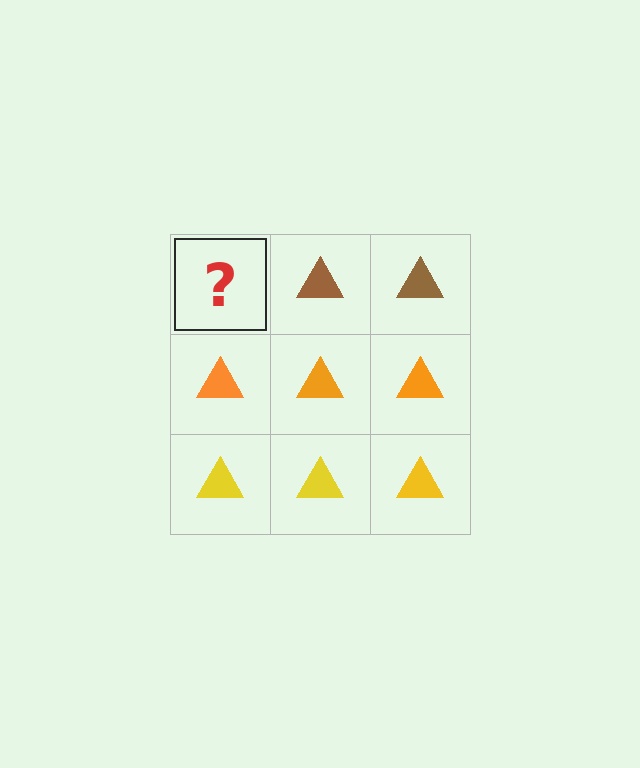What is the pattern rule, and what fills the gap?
The rule is that each row has a consistent color. The gap should be filled with a brown triangle.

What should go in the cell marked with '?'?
The missing cell should contain a brown triangle.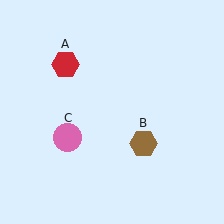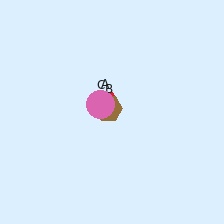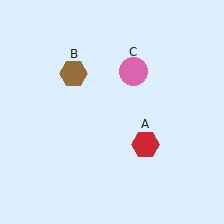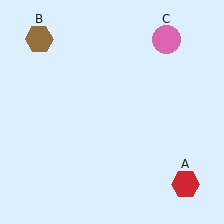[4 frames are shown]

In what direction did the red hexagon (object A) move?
The red hexagon (object A) moved down and to the right.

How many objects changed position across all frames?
3 objects changed position: red hexagon (object A), brown hexagon (object B), pink circle (object C).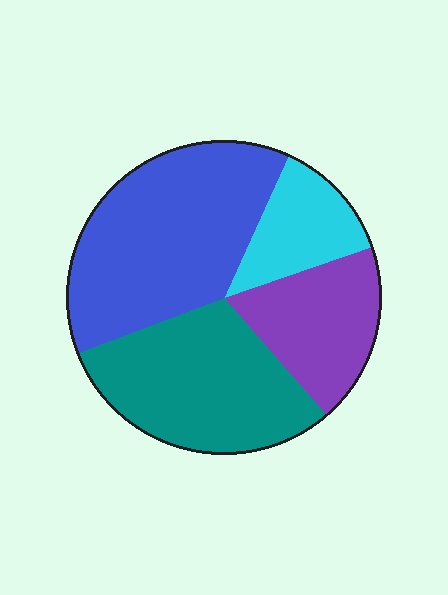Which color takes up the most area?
Blue, at roughly 40%.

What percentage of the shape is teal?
Teal takes up about one third (1/3) of the shape.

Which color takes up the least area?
Cyan, at roughly 15%.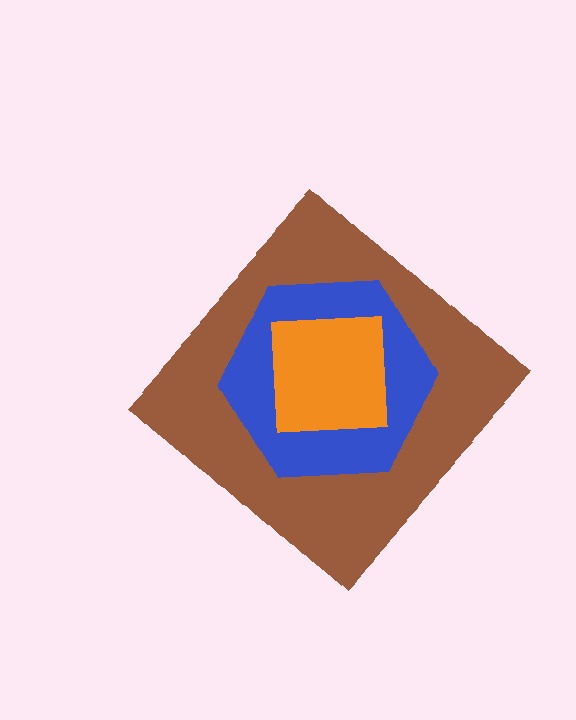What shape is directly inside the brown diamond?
The blue hexagon.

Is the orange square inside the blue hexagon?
Yes.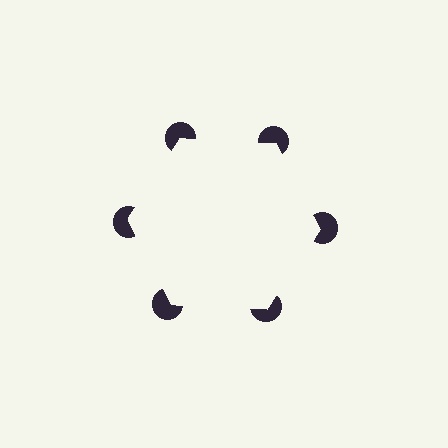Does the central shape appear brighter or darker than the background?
It typically appears slightly brighter than the background, even though no actual brightness change is drawn.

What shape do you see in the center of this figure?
An illusory hexagon — its edges are inferred from the aligned wedge cuts in the pac-man discs, not physically drawn.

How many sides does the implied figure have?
6 sides.